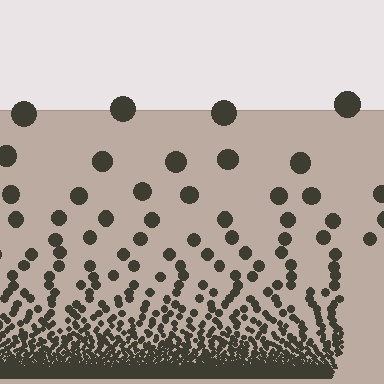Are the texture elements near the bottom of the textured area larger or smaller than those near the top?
Smaller. The gradient is inverted — elements near the bottom are smaller and denser.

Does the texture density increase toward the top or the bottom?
Density increases toward the bottom.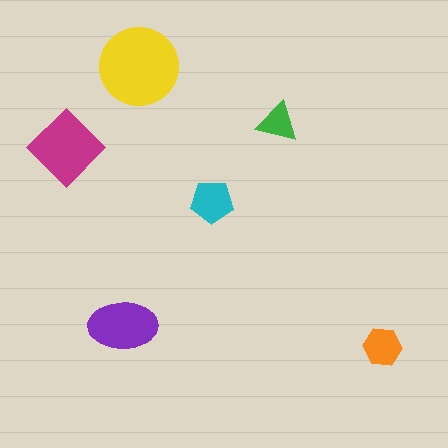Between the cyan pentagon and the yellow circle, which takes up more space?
The yellow circle.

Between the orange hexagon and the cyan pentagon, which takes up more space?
The cyan pentagon.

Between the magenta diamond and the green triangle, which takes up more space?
The magenta diamond.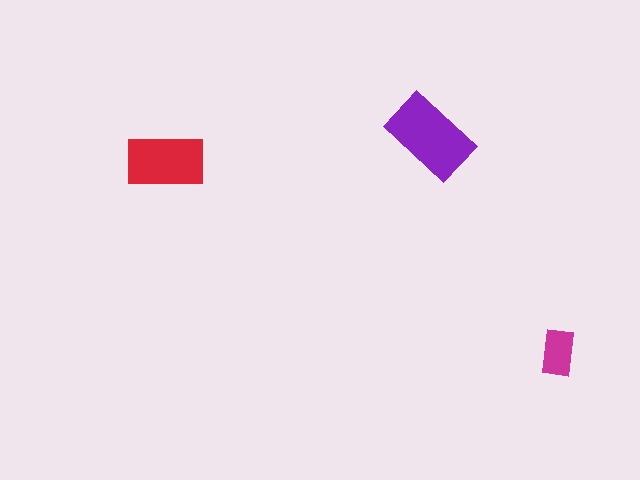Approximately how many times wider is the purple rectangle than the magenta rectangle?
About 2 times wider.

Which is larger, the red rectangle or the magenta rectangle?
The red one.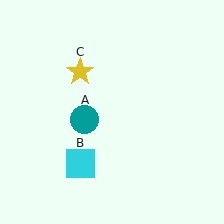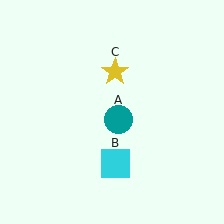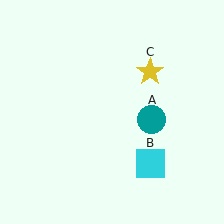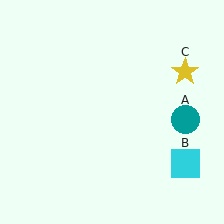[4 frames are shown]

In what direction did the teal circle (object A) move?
The teal circle (object A) moved right.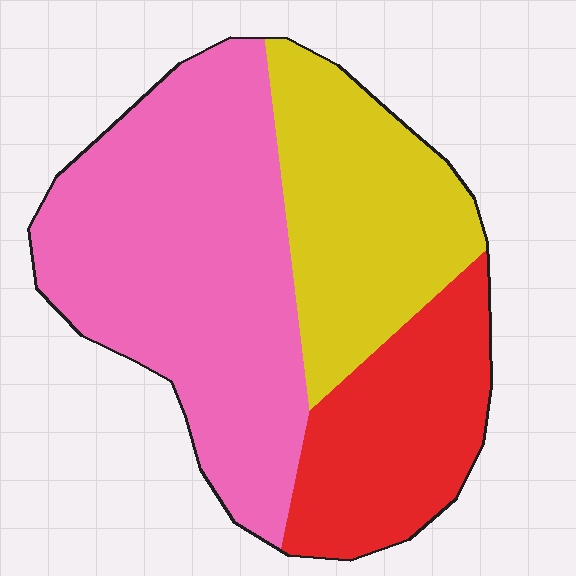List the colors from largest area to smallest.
From largest to smallest: pink, yellow, red.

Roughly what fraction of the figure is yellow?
Yellow covers 27% of the figure.